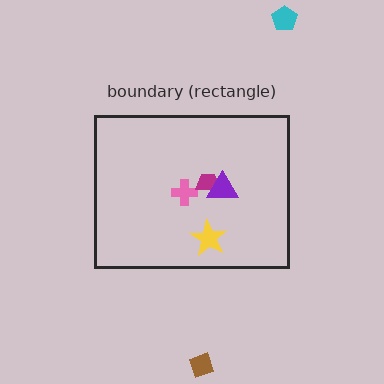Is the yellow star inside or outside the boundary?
Inside.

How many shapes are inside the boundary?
4 inside, 2 outside.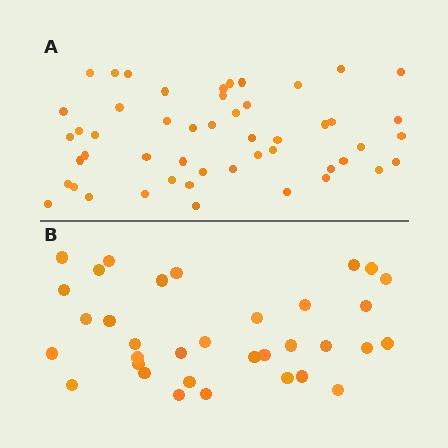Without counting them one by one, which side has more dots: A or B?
Region A (the top region) has more dots.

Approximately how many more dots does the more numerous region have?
Region A has approximately 15 more dots than region B.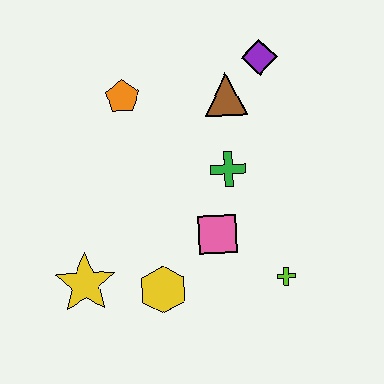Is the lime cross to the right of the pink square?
Yes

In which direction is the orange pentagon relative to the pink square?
The orange pentagon is above the pink square.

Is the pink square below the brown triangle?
Yes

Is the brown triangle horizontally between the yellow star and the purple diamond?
Yes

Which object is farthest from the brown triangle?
The yellow star is farthest from the brown triangle.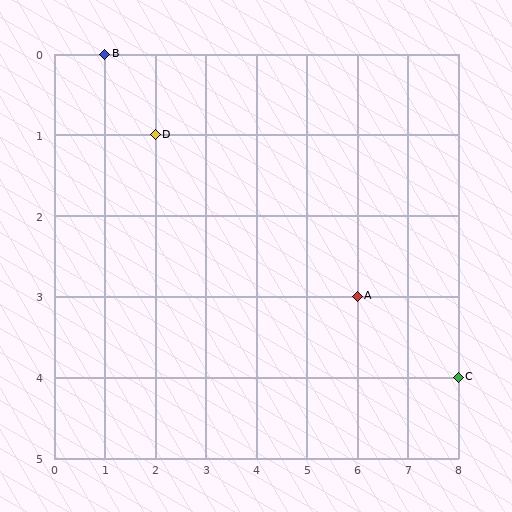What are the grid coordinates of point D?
Point D is at grid coordinates (2, 1).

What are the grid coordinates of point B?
Point B is at grid coordinates (1, 0).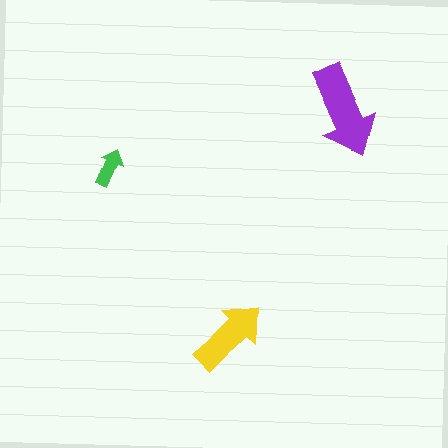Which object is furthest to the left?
The green arrow is leftmost.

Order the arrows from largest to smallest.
the purple one, the yellow one, the green one.